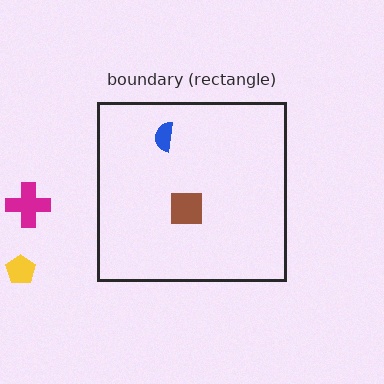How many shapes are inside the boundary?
2 inside, 2 outside.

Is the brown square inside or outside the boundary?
Inside.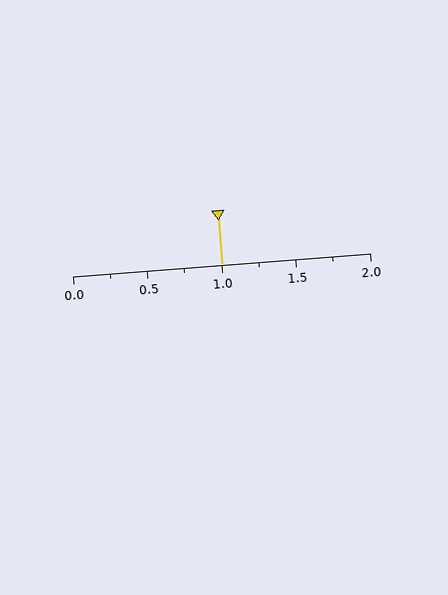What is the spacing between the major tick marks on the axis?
The major ticks are spaced 0.5 apart.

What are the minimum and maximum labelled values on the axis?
The axis runs from 0.0 to 2.0.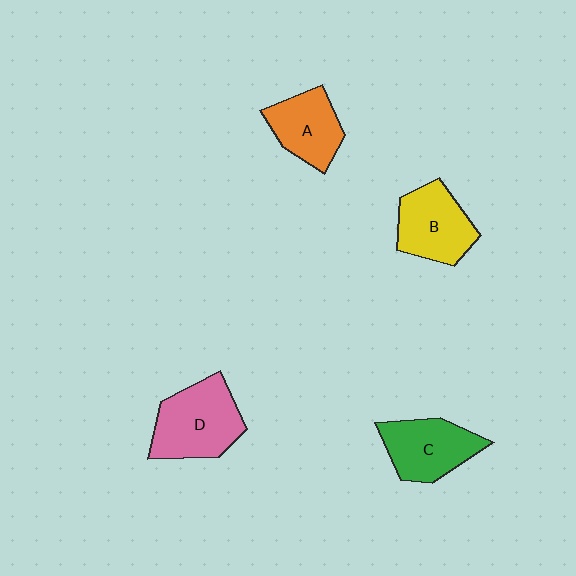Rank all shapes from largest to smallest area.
From largest to smallest: D (pink), C (green), B (yellow), A (orange).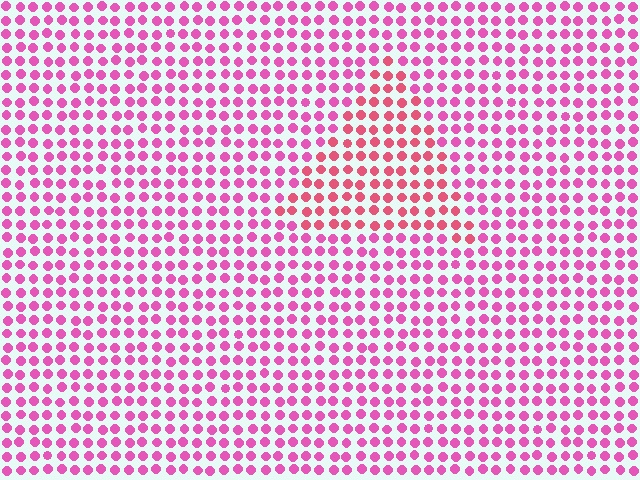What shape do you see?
I see a triangle.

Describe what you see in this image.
The image is filled with small pink elements in a uniform arrangement. A triangle-shaped region is visible where the elements are tinted to a slightly different hue, forming a subtle color boundary.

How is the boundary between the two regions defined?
The boundary is defined purely by a slight shift in hue (about 26 degrees). Spacing, size, and orientation are identical on both sides.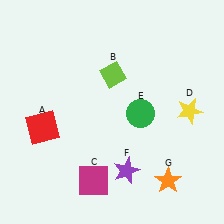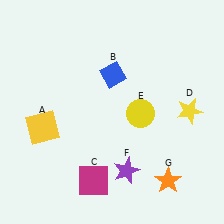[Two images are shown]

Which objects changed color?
A changed from red to yellow. B changed from lime to blue. E changed from green to yellow.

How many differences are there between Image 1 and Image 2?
There are 3 differences between the two images.